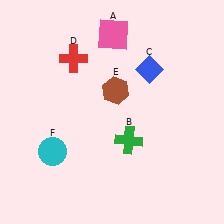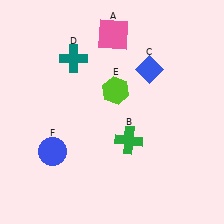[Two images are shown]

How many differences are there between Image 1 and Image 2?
There are 3 differences between the two images.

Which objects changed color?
D changed from red to teal. E changed from brown to lime. F changed from cyan to blue.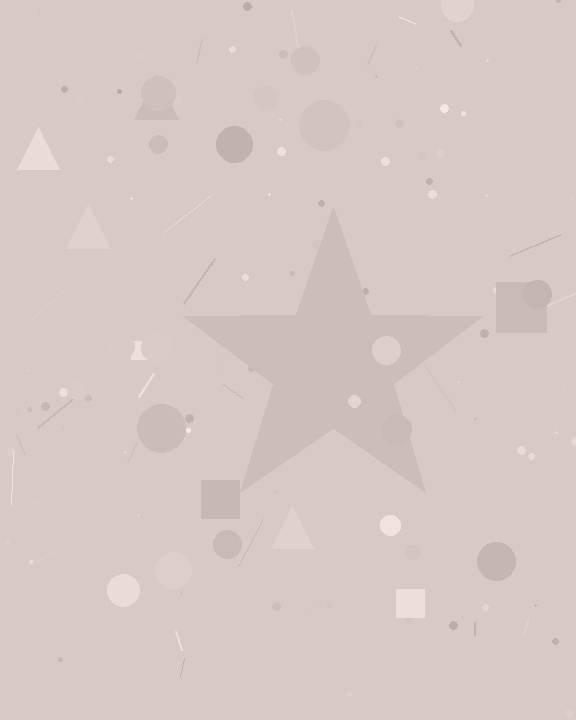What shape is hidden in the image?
A star is hidden in the image.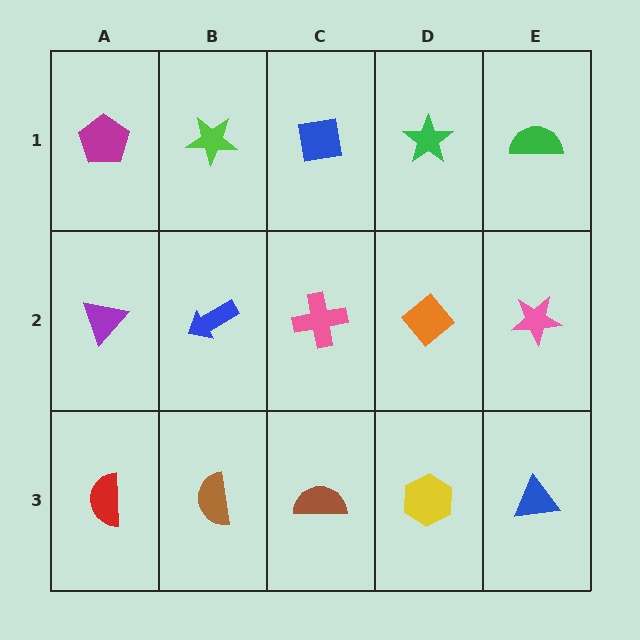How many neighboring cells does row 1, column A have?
2.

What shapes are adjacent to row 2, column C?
A blue square (row 1, column C), a brown semicircle (row 3, column C), a blue arrow (row 2, column B), an orange diamond (row 2, column D).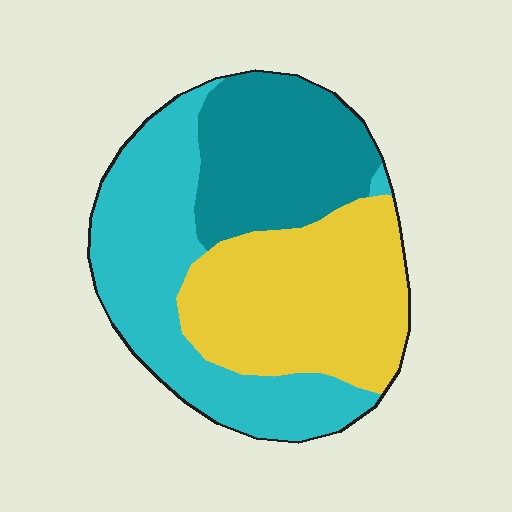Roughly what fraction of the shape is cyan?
Cyan covers around 35% of the shape.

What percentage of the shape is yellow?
Yellow takes up about three eighths (3/8) of the shape.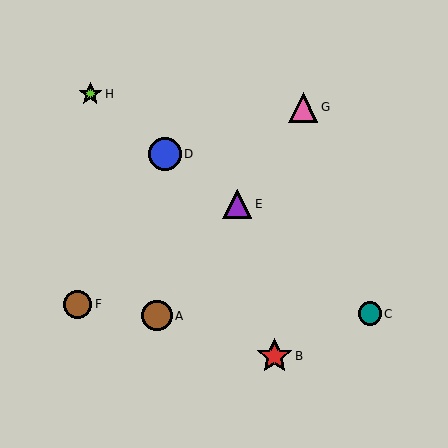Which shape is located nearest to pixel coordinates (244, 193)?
The purple triangle (labeled E) at (237, 204) is nearest to that location.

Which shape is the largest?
The red star (labeled B) is the largest.